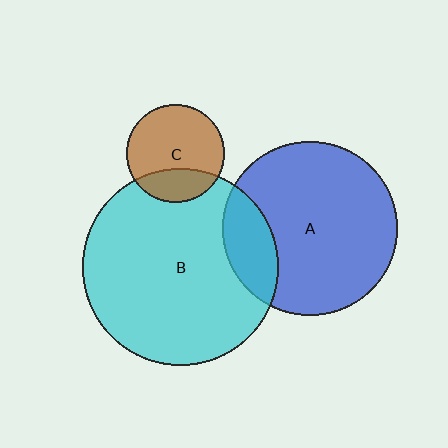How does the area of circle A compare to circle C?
Approximately 3.2 times.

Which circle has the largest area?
Circle B (cyan).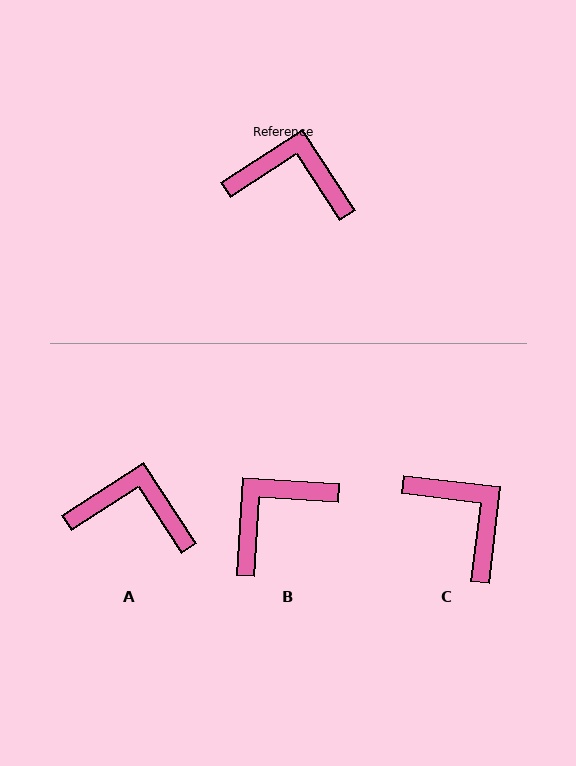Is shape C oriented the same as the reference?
No, it is off by about 40 degrees.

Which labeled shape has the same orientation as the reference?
A.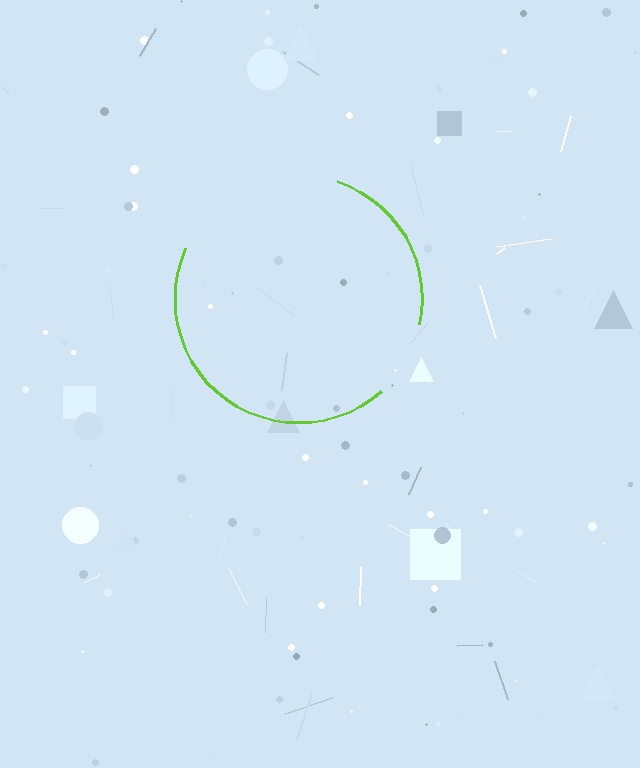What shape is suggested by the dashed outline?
The dashed outline suggests a circle.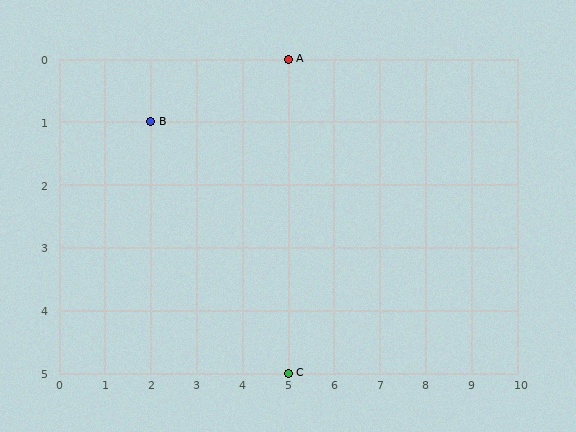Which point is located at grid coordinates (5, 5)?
Point C is at (5, 5).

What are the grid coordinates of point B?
Point B is at grid coordinates (2, 1).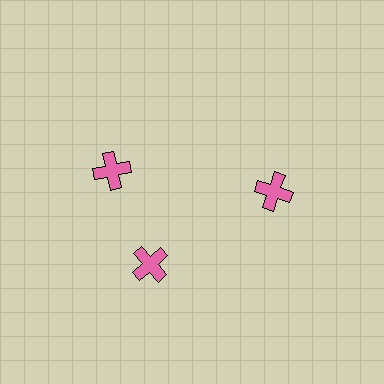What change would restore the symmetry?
The symmetry would be restored by rotating it back into even spacing with its neighbors so that all 3 crosses sit at equal angles and equal distance from the center.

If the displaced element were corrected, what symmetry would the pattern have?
It would have 3-fold rotational symmetry — the pattern would map onto itself every 120 degrees.